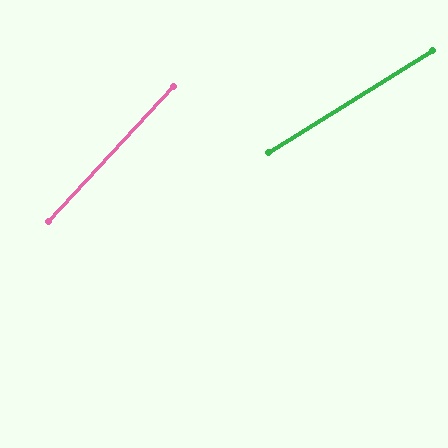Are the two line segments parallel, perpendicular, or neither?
Neither parallel nor perpendicular — they differ by about 15°.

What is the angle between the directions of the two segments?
Approximately 15 degrees.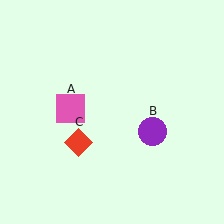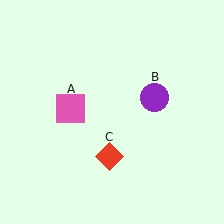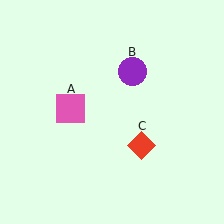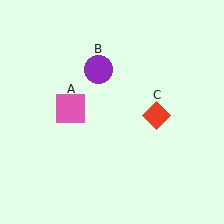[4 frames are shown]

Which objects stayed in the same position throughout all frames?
Pink square (object A) remained stationary.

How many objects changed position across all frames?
2 objects changed position: purple circle (object B), red diamond (object C).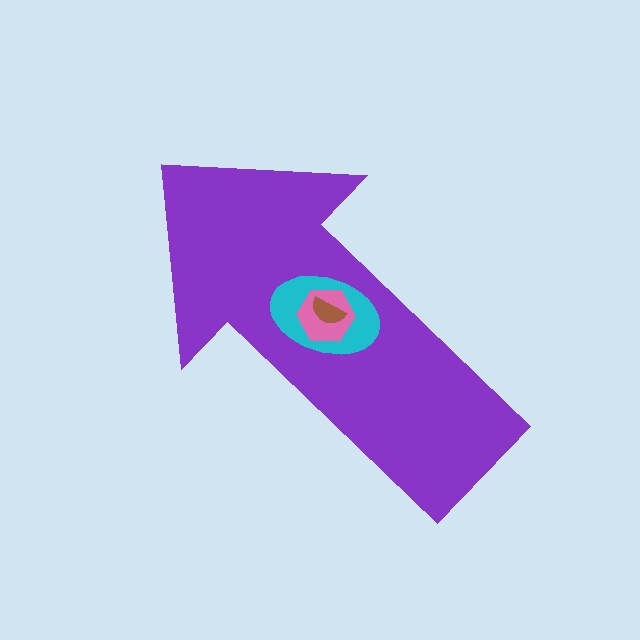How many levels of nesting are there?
4.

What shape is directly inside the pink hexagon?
The brown semicircle.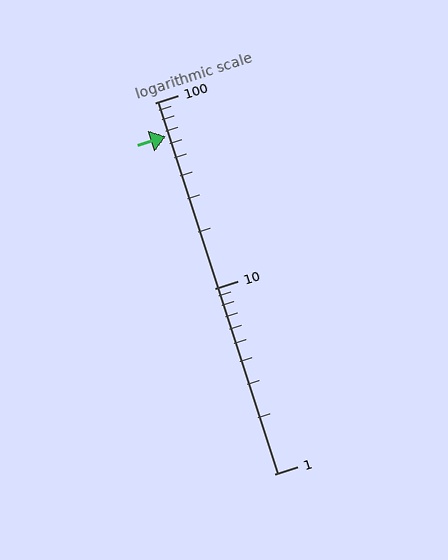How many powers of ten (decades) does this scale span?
The scale spans 2 decades, from 1 to 100.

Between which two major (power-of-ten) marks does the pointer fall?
The pointer is between 10 and 100.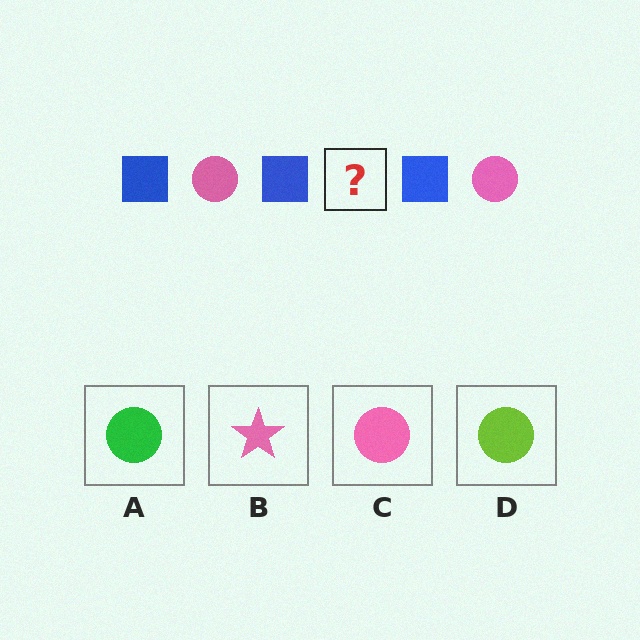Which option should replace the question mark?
Option C.